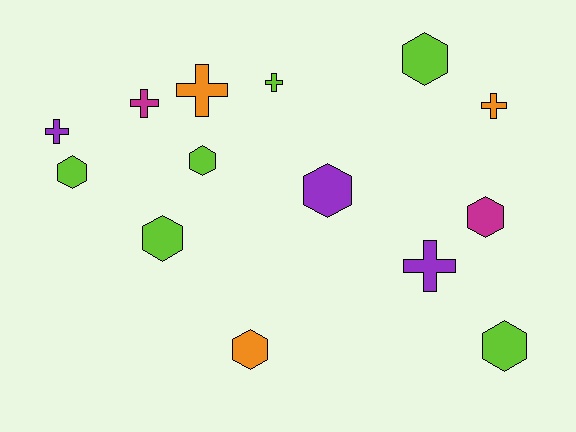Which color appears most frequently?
Lime, with 6 objects.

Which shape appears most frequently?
Hexagon, with 8 objects.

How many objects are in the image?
There are 14 objects.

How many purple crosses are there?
There are 2 purple crosses.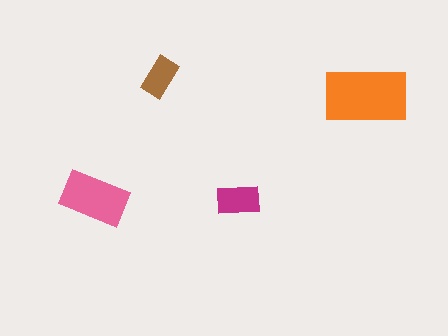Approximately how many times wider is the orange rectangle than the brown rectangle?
About 2 times wider.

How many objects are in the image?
There are 4 objects in the image.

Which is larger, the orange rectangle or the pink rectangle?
The orange one.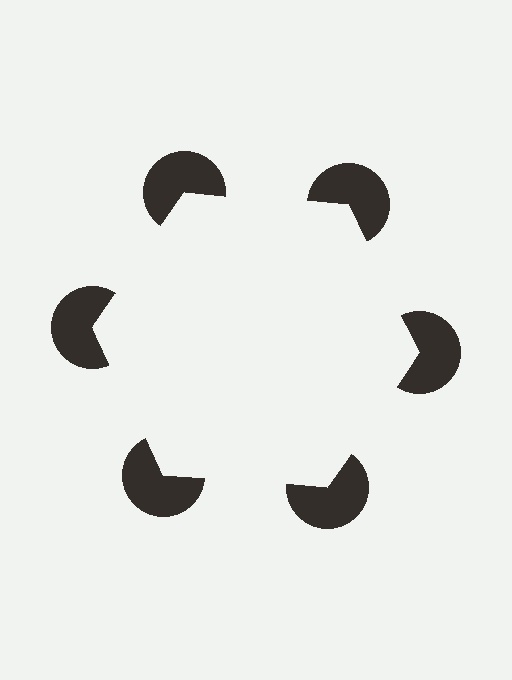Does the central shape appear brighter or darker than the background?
It typically appears slightly brighter than the background, even though no actual brightness change is drawn.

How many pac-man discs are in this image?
There are 6 — one at each vertex of the illusory hexagon.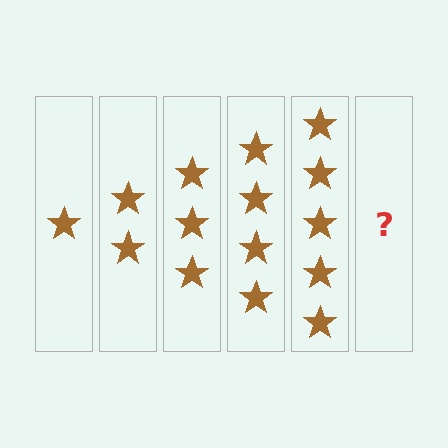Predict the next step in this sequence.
The next step is 6 stars.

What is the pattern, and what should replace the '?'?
The pattern is that each step adds one more star. The '?' should be 6 stars.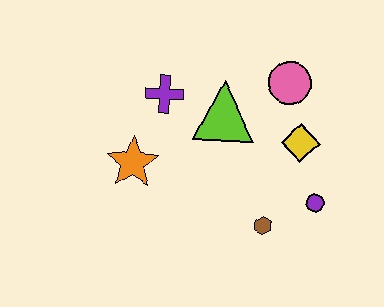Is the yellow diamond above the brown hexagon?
Yes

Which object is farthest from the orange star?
The purple circle is farthest from the orange star.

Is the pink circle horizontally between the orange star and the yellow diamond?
Yes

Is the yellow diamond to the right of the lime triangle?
Yes